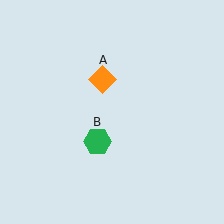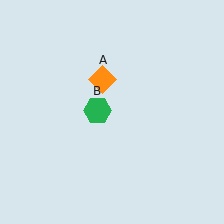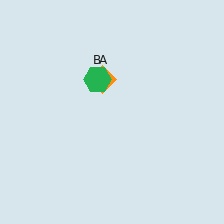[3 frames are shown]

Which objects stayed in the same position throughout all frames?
Orange diamond (object A) remained stationary.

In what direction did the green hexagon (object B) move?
The green hexagon (object B) moved up.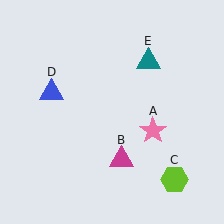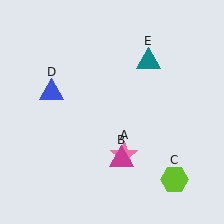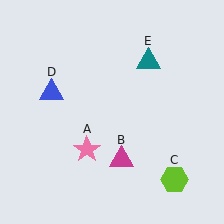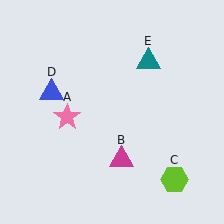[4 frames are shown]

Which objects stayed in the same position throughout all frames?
Magenta triangle (object B) and lime hexagon (object C) and blue triangle (object D) and teal triangle (object E) remained stationary.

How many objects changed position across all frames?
1 object changed position: pink star (object A).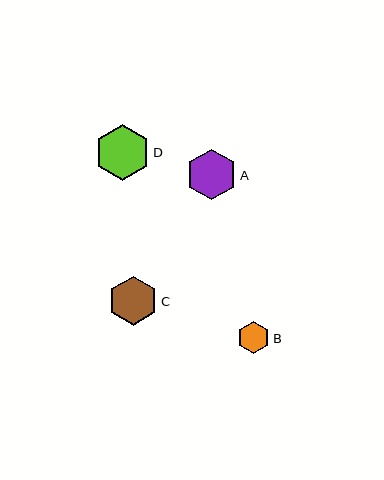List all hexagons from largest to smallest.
From largest to smallest: D, A, C, B.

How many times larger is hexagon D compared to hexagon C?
Hexagon D is approximately 1.1 times the size of hexagon C.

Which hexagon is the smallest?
Hexagon B is the smallest with a size of approximately 33 pixels.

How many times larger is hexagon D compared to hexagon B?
Hexagon D is approximately 1.7 times the size of hexagon B.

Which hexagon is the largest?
Hexagon D is the largest with a size of approximately 56 pixels.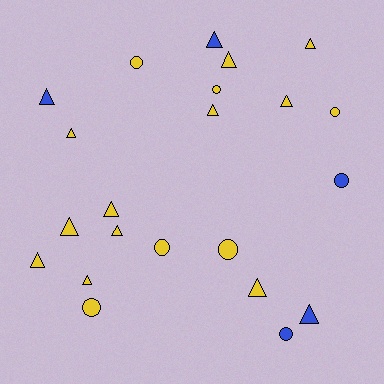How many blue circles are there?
There are 2 blue circles.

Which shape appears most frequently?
Triangle, with 14 objects.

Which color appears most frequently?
Yellow, with 17 objects.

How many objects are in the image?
There are 22 objects.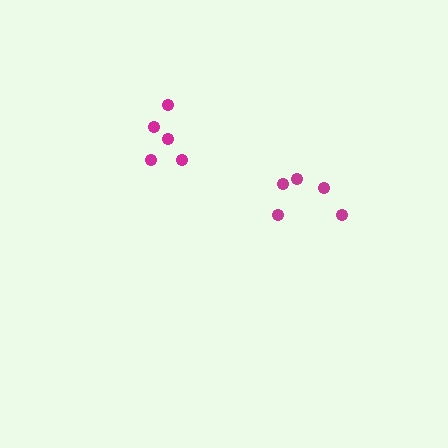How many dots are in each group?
Group 1: 5 dots, Group 2: 5 dots (10 total).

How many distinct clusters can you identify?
There are 2 distinct clusters.